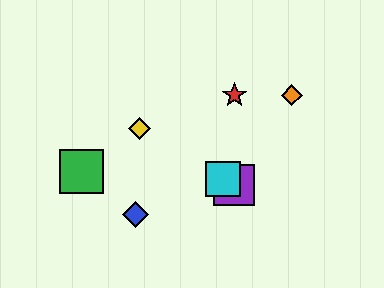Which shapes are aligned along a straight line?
The yellow diamond, the purple square, the cyan square are aligned along a straight line.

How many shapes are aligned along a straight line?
3 shapes (the yellow diamond, the purple square, the cyan square) are aligned along a straight line.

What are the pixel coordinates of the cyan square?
The cyan square is at (223, 179).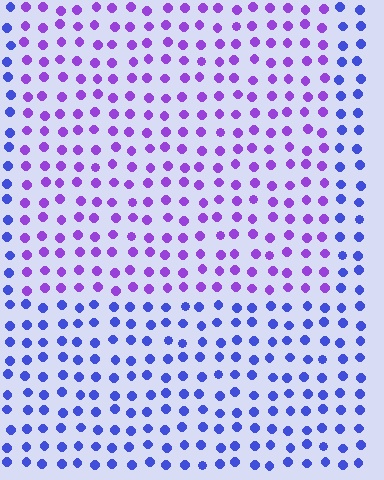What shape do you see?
I see a rectangle.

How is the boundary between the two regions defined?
The boundary is defined purely by a slight shift in hue (about 40 degrees). Spacing, size, and orientation are identical on both sides.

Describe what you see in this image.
The image is filled with small blue elements in a uniform arrangement. A rectangle-shaped region is visible where the elements are tinted to a slightly different hue, forming a subtle color boundary.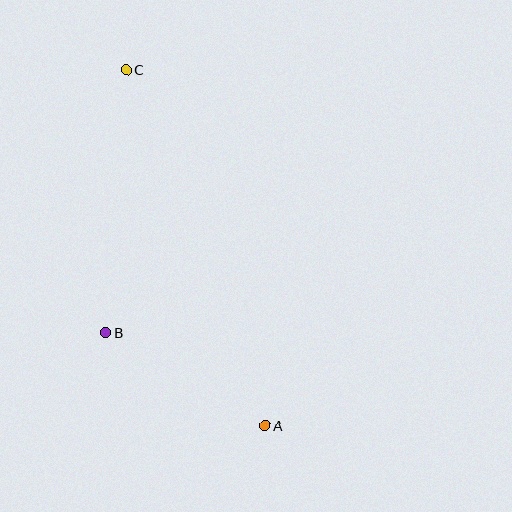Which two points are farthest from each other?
Points A and C are farthest from each other.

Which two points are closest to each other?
Points A and B are closest to each other.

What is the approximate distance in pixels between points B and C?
The distance between B and C is approximately 264 pixels.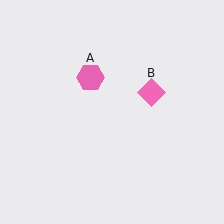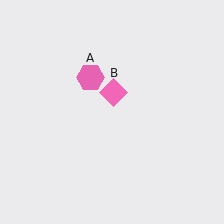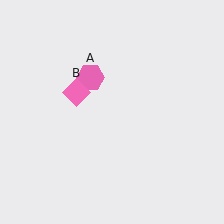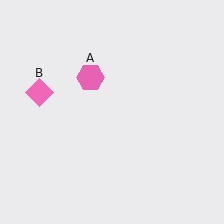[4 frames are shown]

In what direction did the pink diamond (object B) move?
The pink diamond (object B) moved left.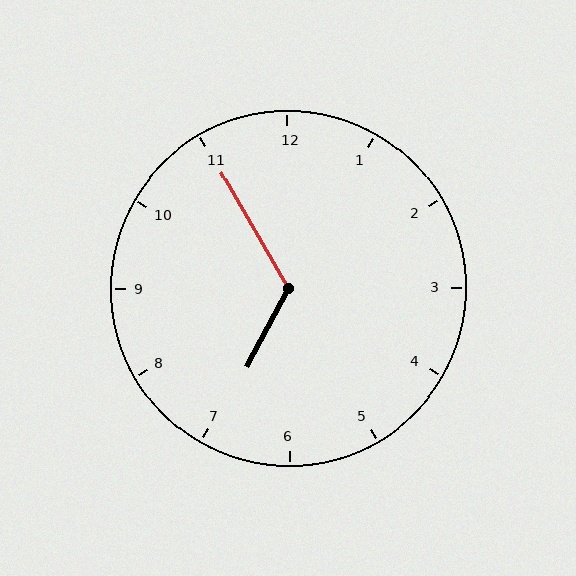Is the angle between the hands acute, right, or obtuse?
It is obtuse.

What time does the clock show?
6:55.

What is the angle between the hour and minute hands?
Approximately 122 degrees.